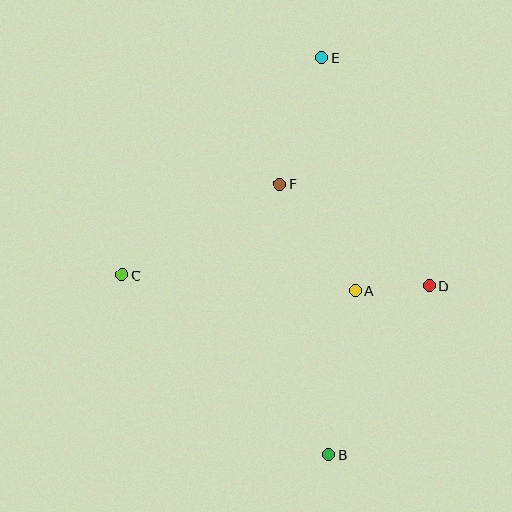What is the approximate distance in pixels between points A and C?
The distance between A and C is approximately 234 pixels.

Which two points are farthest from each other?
Points B and E are farthest from each other.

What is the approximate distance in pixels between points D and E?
The distance between D and E is approximately 252 pixels.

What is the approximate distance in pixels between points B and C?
The distance between B and C is approximately 274 pixels.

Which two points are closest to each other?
Points A and D are closest to each other.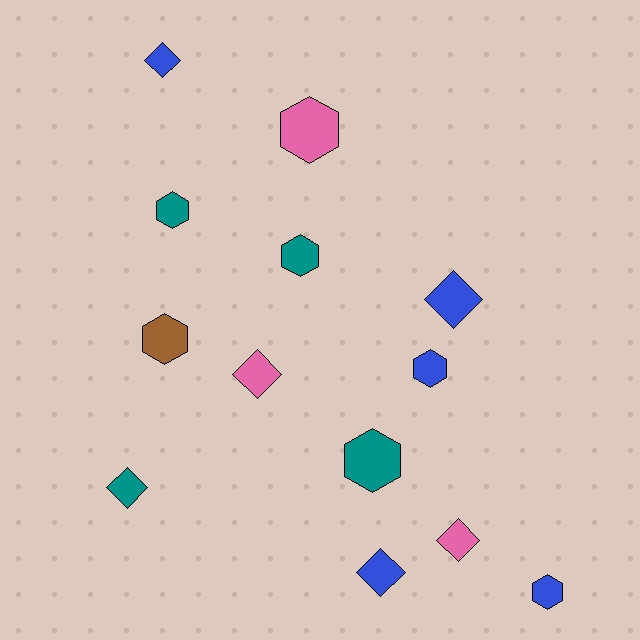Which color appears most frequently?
Blue, with 5 objects.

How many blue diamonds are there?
There are 3 blue diamonds.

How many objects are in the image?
There are 13 objects.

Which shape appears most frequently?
Hexagon, with 7 objects.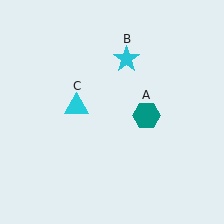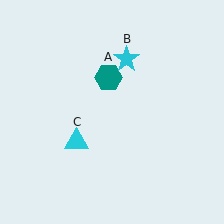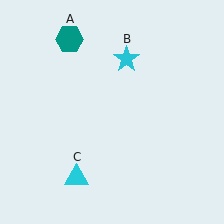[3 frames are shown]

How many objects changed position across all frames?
2 objects changed position: teal hexagon (object A), cyan triangle (object C).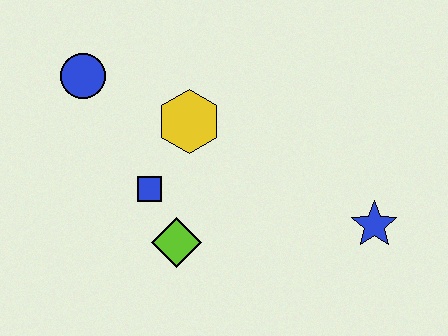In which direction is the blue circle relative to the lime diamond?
The blue circle is above the lime diamond.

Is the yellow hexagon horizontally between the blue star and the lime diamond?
Yes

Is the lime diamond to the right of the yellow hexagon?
No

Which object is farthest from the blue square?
The blue star is farthest from the blue square.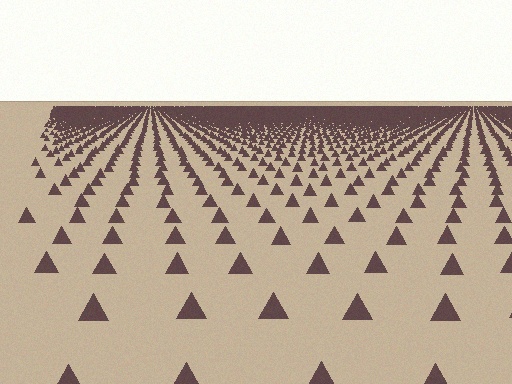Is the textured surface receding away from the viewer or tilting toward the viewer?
The surface is receding away from the viewer. Texture elements get smaller and denser toward the top.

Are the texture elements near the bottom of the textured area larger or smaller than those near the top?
Larger. Near the bottom, elements are closer to the viewer and appear at a bigger on-screen size.